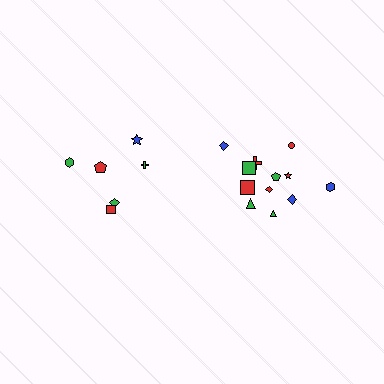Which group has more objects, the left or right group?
The right group.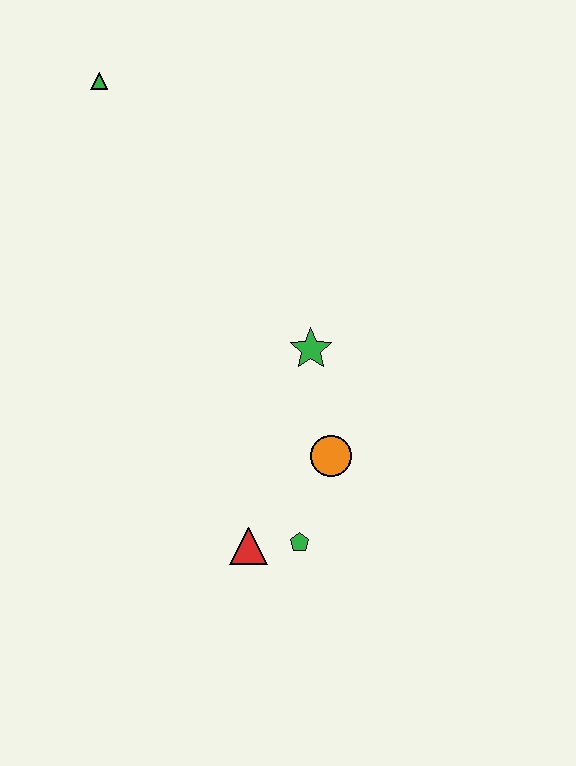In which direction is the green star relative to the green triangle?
The green star is below the green triangle.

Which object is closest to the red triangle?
The green pentagon is closest to the red triangle.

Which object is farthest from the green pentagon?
The green triangle is farthest from the green pentagon.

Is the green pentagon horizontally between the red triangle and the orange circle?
Yes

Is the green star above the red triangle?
Yes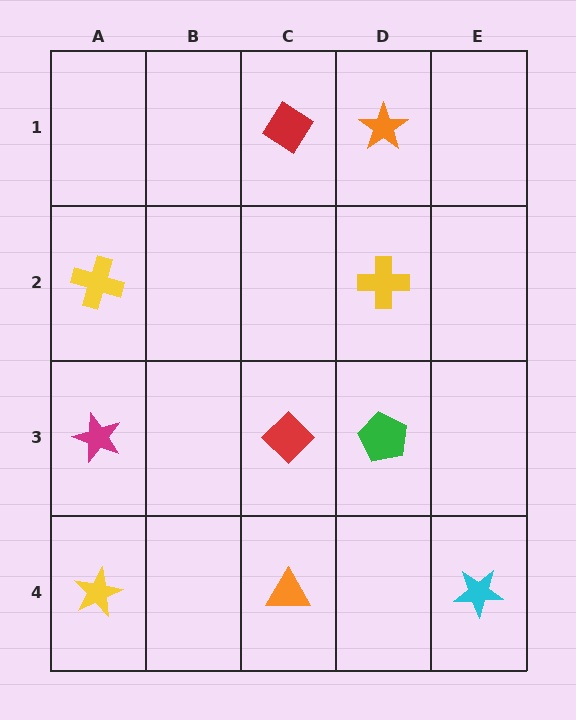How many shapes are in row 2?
2 shapes.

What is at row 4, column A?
A yellow star.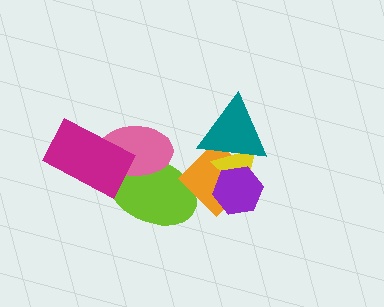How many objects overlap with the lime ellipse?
3 objects overlap with the lime ellipse.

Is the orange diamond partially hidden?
Yes, it is partially covered by another shape.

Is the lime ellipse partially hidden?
Yes, it is partially covered by another shape.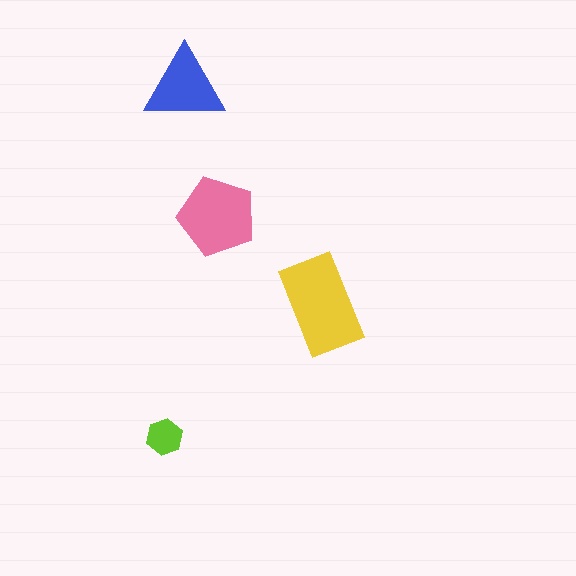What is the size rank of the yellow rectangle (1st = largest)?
1st.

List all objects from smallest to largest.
The lime hexagon, the blue triangle, the pink pentagon, the yellow rectangle.